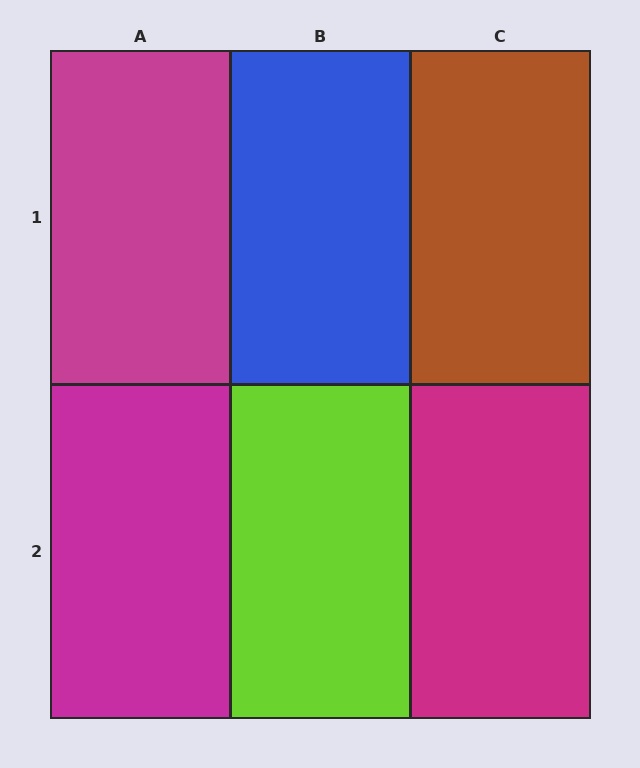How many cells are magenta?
3 cells are magenta.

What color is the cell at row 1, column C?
Brown.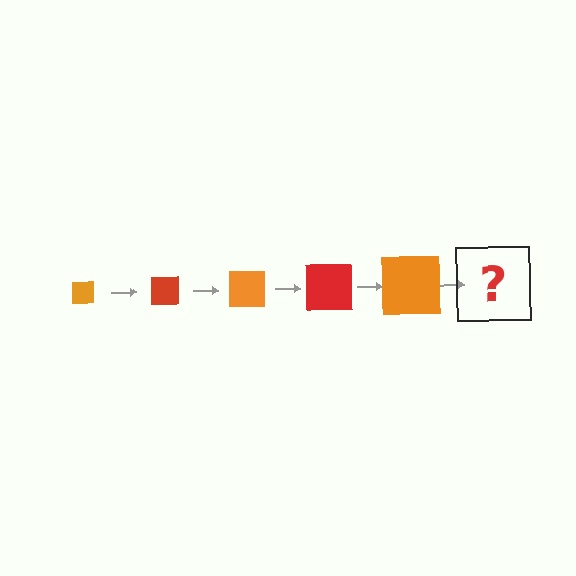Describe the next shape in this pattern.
It should be a red square, larger than the previous one.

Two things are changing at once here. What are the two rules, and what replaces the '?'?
The two rules are that the square grows larger each step and the color cycles through orange and red. The '?' should be a red square, larger than the previous one.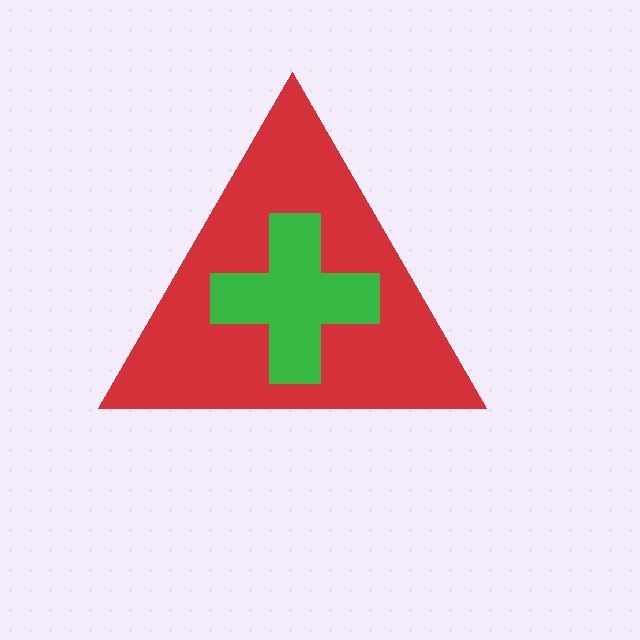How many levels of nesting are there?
2.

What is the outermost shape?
The red triangle.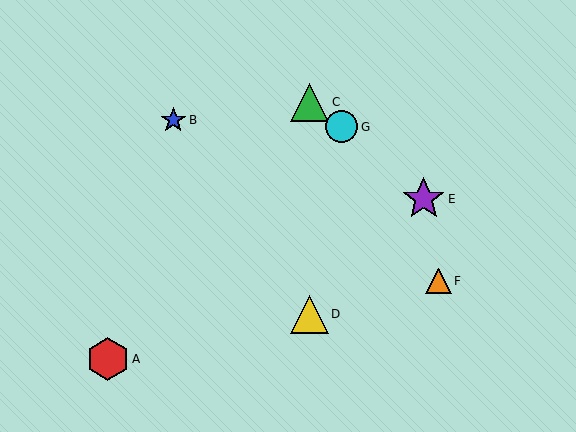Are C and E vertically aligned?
No, C is at x≈309 and E is at x≈424.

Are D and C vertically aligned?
Yes, both are at x≈309.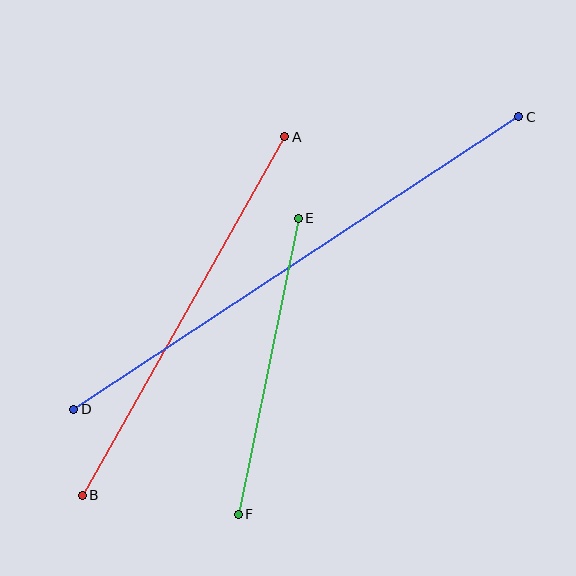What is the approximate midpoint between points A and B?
The midpoint is at approximately (184, 316) pixels.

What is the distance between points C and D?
The distance is approximately 532 pixels.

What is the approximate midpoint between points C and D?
The midpoint is at approximately (296, 263) pixels.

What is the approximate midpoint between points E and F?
The midpoint is at approximately (268, 366) pixels.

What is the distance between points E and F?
The distance is approximately 302 pixels.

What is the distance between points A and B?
The distance is approximately 412 pixels.